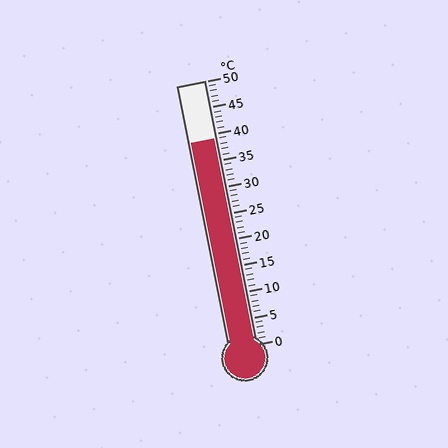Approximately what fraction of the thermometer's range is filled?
The thermometer is filled to approximately 80% of its range.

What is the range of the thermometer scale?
The thermometer scale ranges from 0°C to 50°C.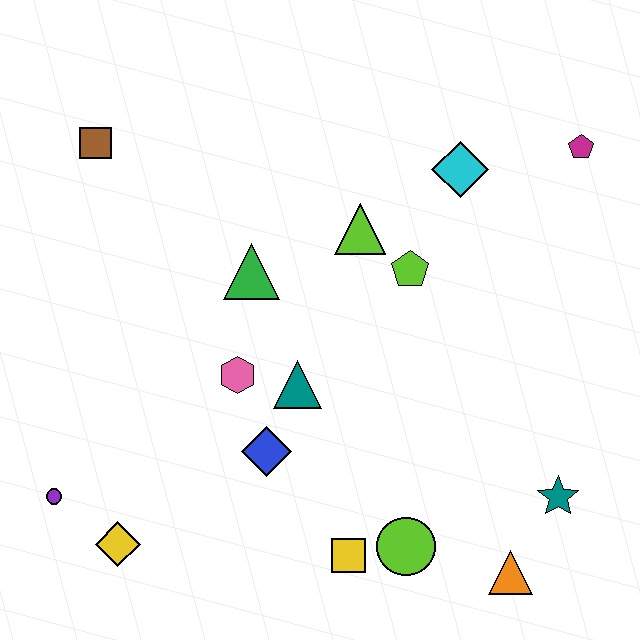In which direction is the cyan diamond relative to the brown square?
The cyan diamond is to the right of the brown square.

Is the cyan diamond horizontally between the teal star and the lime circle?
Yes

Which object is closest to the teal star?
The orange triangle is closest to the teal star.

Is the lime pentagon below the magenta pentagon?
Yes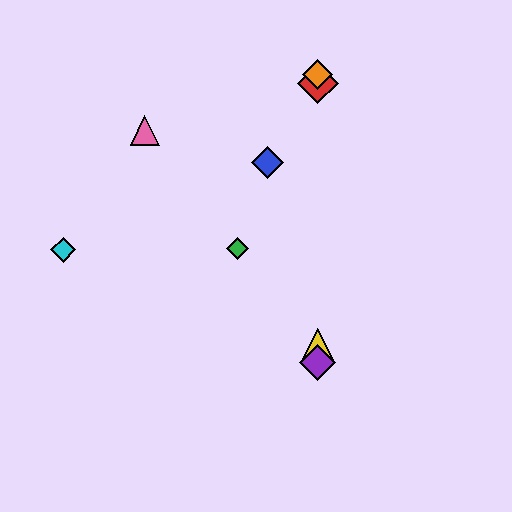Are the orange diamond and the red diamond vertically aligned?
Yes, both are at x≈318.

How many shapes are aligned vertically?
4 shapes (the red diamond, the yellow triangle, the purple diamond, the orange diamond) are aligned vertically.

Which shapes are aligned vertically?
The red diamond, the yellow triangle, the purple diamond, the orange diamond are aligned vertically.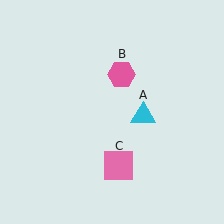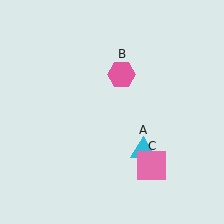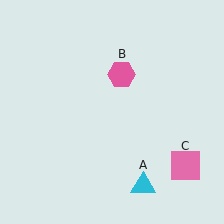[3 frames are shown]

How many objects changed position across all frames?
2 objects changed position: cyan triangle (object A), pink square (object C).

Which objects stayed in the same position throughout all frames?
Pink hexagon (object B) remained stationary.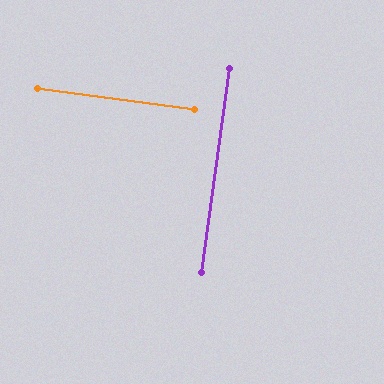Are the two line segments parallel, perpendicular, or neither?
Perpendicular — they meet at approximately 90°.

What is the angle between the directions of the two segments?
Approximately 90 degrees.